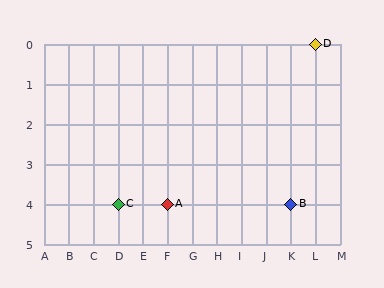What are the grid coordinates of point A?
Point A is at grid coordinates (F, 4).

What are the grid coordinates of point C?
Point C is at grid coordinates (D, 4).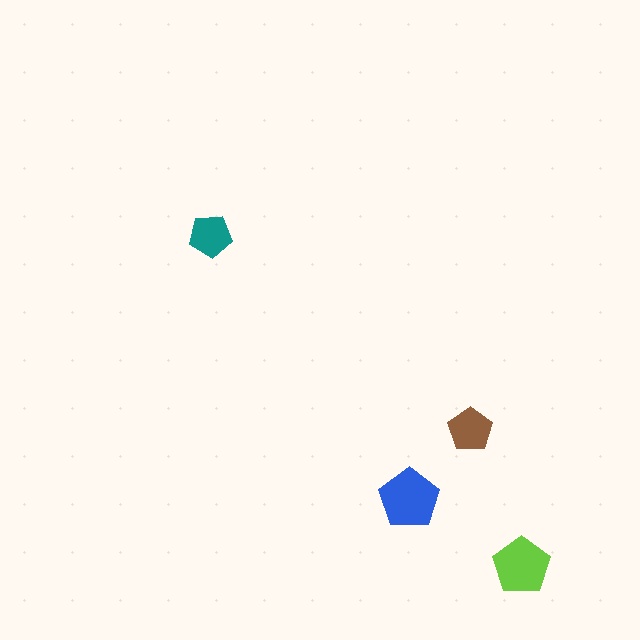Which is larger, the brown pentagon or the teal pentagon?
The brown one.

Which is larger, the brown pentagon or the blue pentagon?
The blue one.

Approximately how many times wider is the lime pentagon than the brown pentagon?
About 1.5 times wider.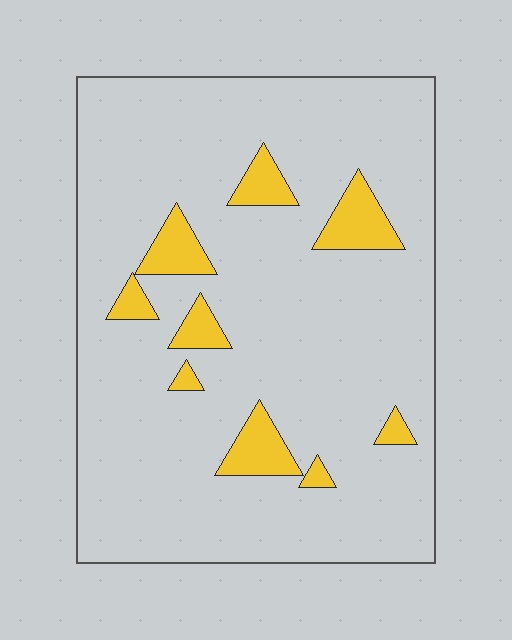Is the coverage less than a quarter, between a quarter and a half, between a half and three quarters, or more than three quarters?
Less than a quarter.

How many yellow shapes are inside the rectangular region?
9.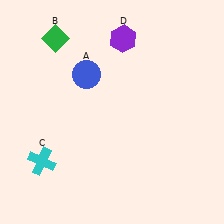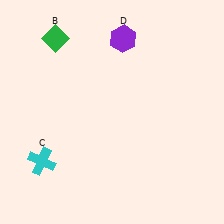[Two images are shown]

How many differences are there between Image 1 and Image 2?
There is 1 difference between the two images.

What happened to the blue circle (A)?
The blue circle (A) was removed in Image 2. It was in the top-left area of Image 1.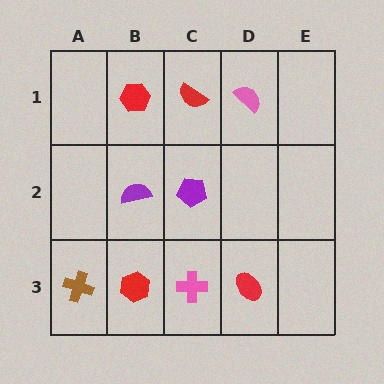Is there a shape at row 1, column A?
No, that cell is empty.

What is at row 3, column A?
A brown cross.